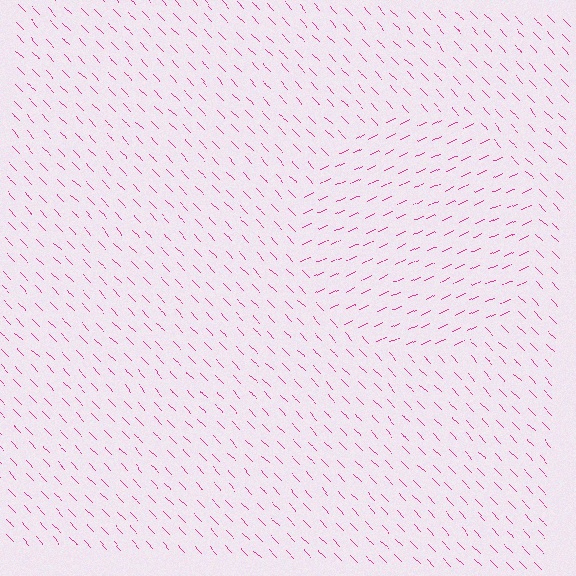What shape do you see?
I see a circle.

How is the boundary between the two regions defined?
The boundary is defined purely by a change in line orientation (approximately 70 degrees difference). All lines are the same color and thickness.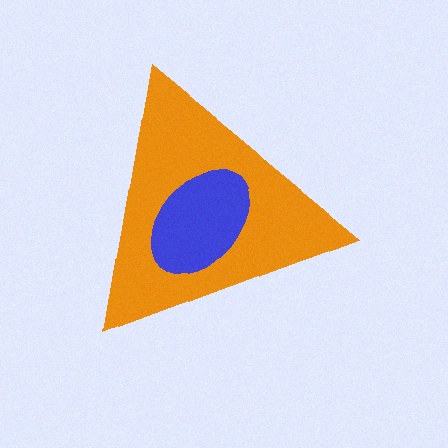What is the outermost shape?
The orange triangle.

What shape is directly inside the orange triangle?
The blue ellipse.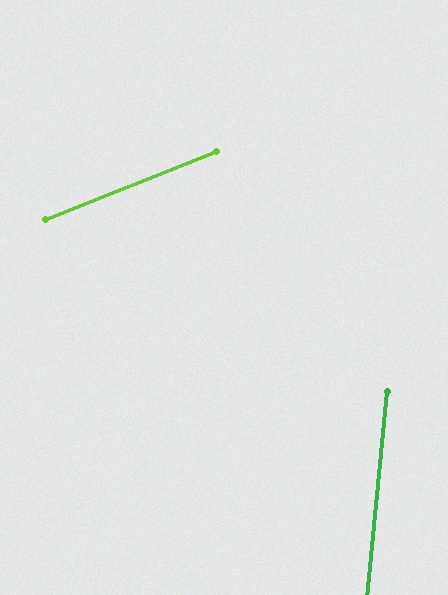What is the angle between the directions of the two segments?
Approximately 63 degrees.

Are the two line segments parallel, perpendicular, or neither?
Neither parallel nor perpendicular — they differ by about 63°.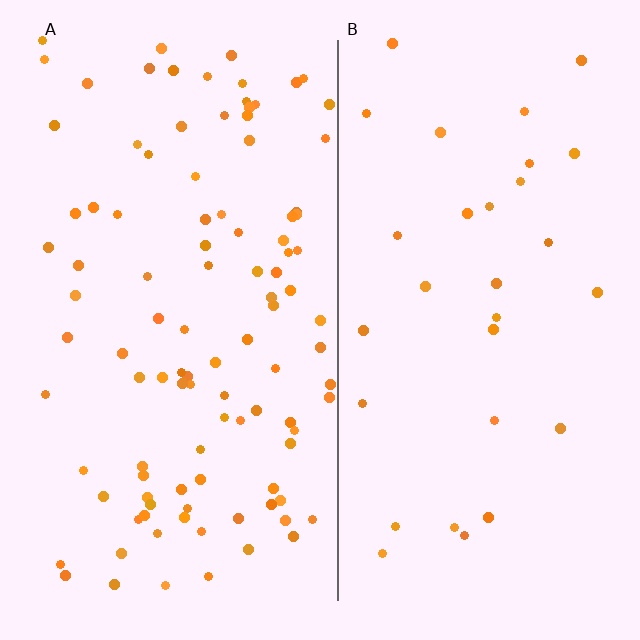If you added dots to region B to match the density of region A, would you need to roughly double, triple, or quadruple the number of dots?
Approximately triple.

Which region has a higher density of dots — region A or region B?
A (the left).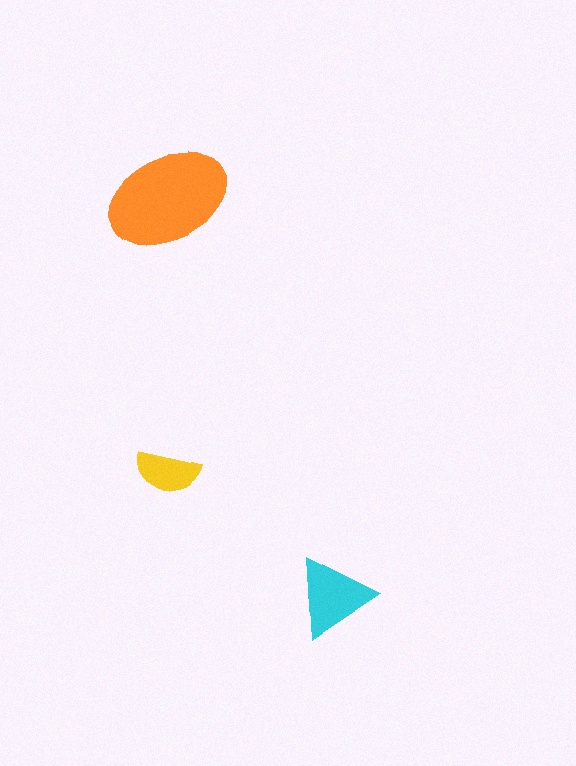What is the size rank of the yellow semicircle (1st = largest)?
3rd.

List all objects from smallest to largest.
The yellow semicircle, the cyan triangle, the orange ellipse.